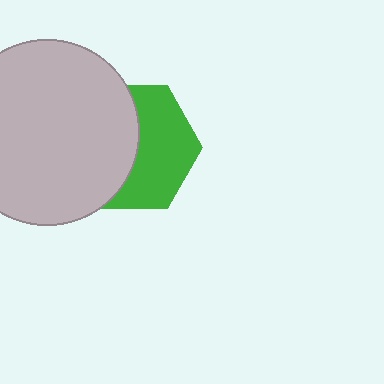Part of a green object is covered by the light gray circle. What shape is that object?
It is a hexagon.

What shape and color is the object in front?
The object in front is a light gray circle.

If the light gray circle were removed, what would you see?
You would see the complete green hexagon.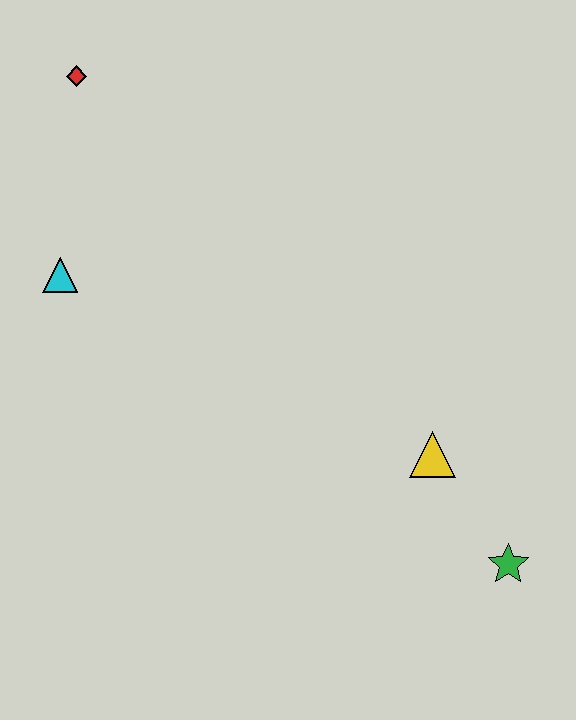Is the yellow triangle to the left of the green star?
Yes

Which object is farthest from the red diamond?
The green star is farthest from the red diamond.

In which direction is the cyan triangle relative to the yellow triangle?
The cyan triangle is to the left of the yellow triangle.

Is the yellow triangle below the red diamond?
Yes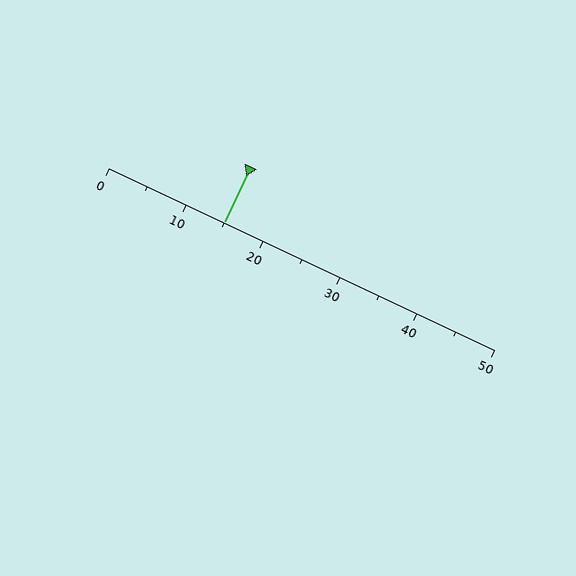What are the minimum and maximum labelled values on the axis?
The axis runs from 0 to 50.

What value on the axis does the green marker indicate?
The marker indicates approximately 15.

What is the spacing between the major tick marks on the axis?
The major ticks are spaced 10 apart.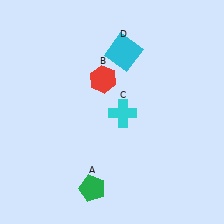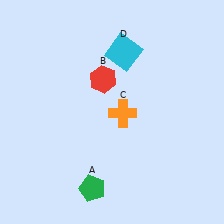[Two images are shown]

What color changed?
The cross (C) changed from cyan in Image 1 to orange in Image 2.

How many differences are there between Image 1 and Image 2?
There is 1 difference between the two images.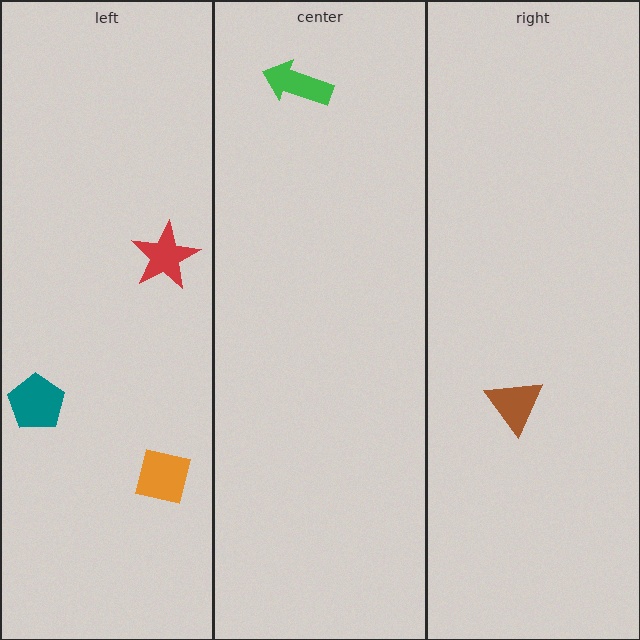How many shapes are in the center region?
1.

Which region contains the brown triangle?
The right region.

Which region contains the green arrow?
The center region.